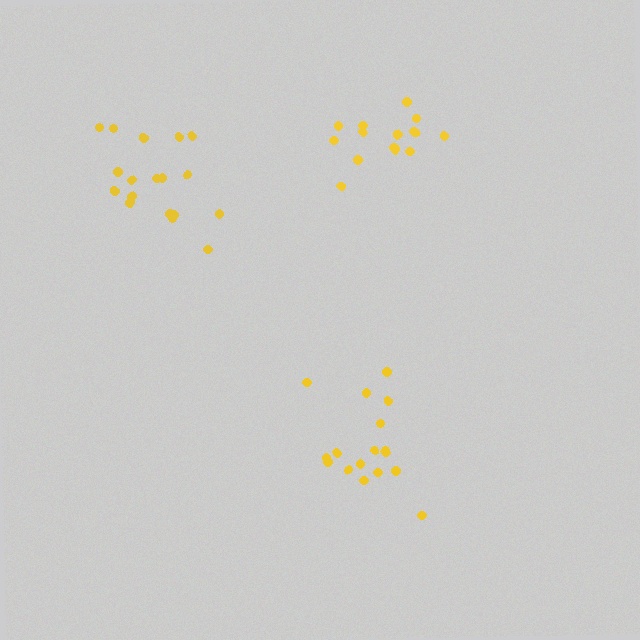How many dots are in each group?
Group 1: 15 dots, Group 2: 18 dots, Group 3: 17 dots (50 total).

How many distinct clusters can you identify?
There are 3 distinct clusters.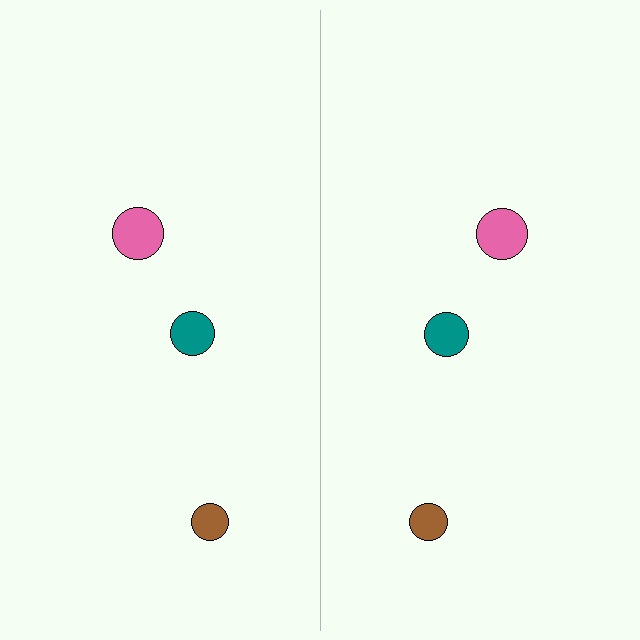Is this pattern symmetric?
Yes, this pattern has bilateral (reflection) symmetry.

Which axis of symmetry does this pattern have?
The pattern has a vertical axis of symmetry running through the center of the image.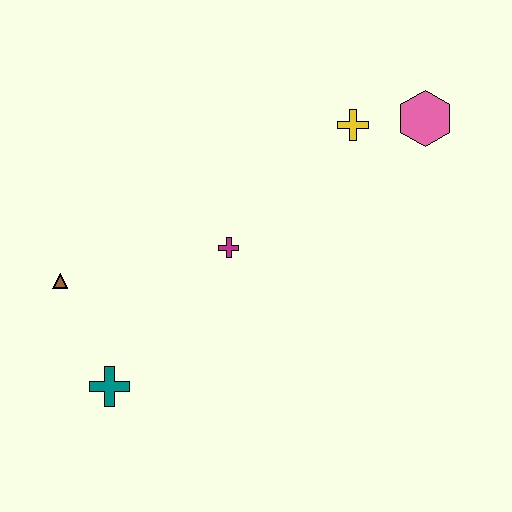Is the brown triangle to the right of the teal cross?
No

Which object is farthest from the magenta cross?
The pink hexagon is farthest from the magenta cross.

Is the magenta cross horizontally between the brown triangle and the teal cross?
No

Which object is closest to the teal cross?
The brown triangle is closest to the teal cross.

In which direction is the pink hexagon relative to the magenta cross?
The pink hexagon is to the right of the magenta cross.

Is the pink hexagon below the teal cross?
No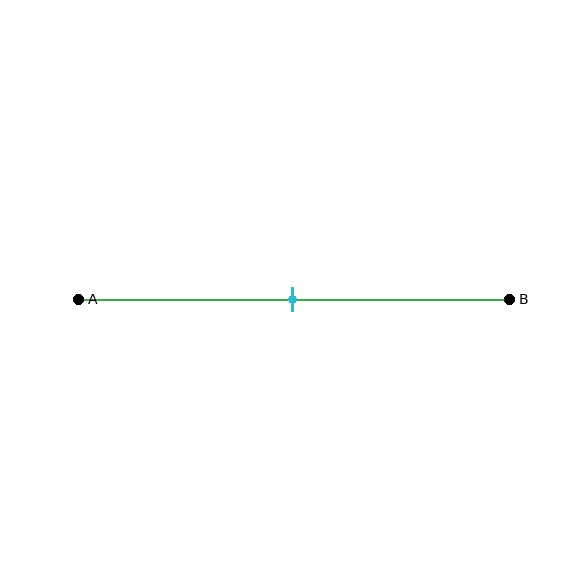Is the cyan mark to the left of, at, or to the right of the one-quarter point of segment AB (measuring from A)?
The cyan mark is to the right of the one-quarter point of segment AB.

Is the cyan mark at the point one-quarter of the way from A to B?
No, the mark is at about 50% from A, not at the 25% one-quarter point.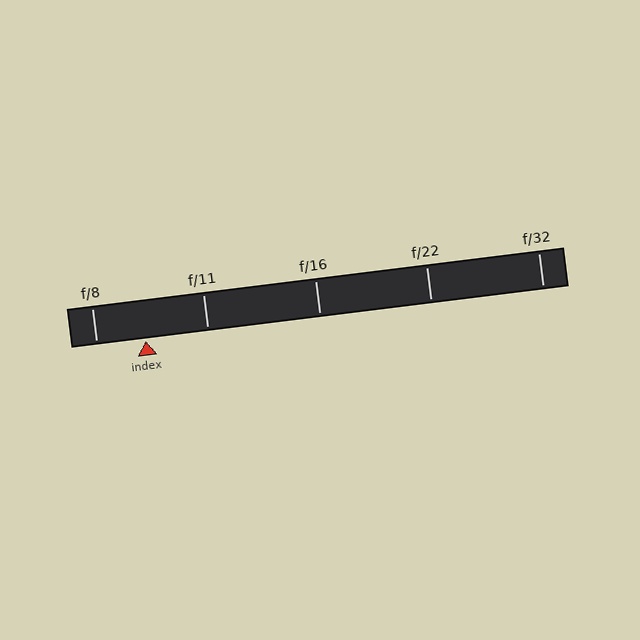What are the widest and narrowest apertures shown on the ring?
The widest aperture shown is f/8 and the narrowest is f/32.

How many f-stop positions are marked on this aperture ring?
There are 5 f-stop positions marked.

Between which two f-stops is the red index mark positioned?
The index mark is between f/8 and f/11.